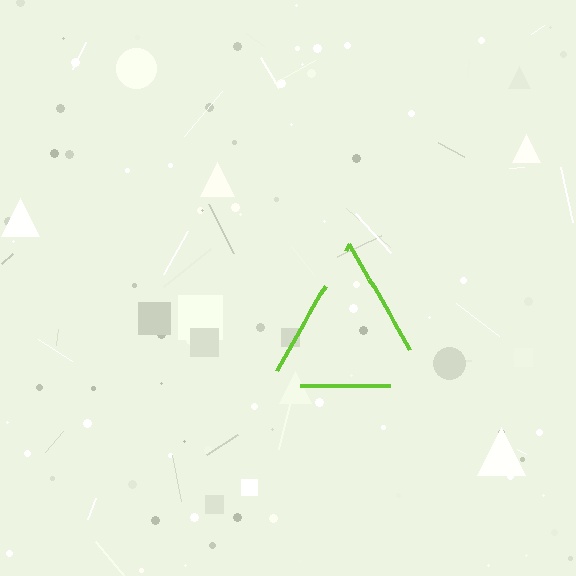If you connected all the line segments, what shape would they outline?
They would outline a triangle.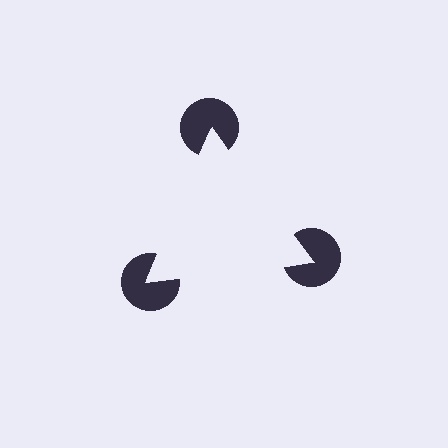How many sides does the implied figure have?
3 sides.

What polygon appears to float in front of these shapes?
An illusory triangle — its edges are inferred from the aligned wedge cuts in the pac-man discs, not physically drawn.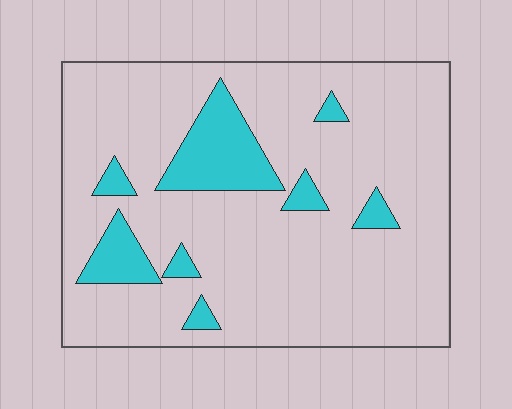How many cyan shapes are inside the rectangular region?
8.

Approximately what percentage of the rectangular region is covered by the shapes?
Approximately 15%.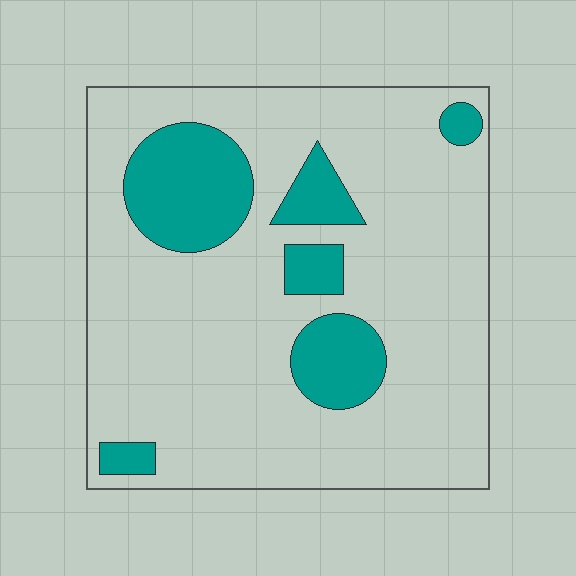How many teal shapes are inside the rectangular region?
6.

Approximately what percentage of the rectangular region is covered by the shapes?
Approximately 20%.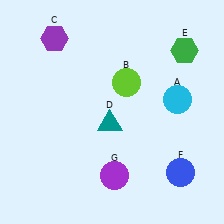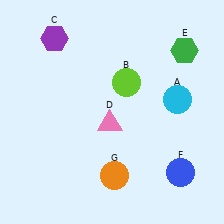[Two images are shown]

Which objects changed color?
D changed from teal to pink. G changed from purple to orange.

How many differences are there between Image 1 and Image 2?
There are 2 differences between the two images.